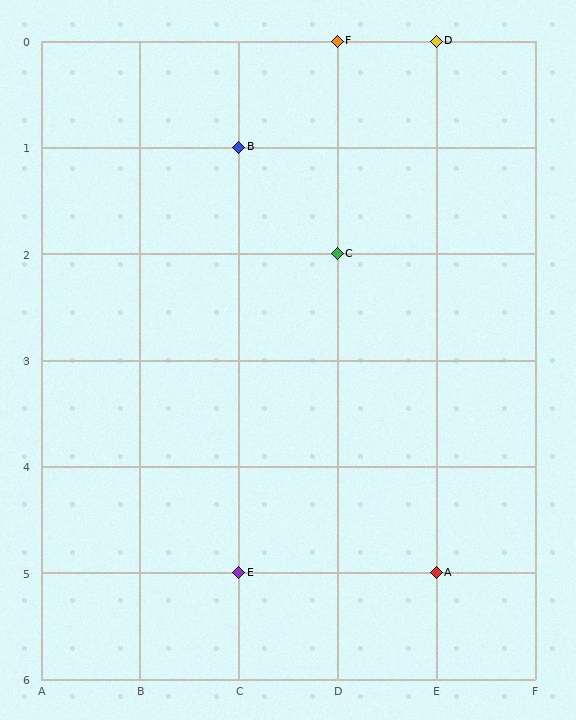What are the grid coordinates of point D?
Point D is at grid coordinates (E, 0).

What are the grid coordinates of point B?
Point B is at grid coordinates (C, 1).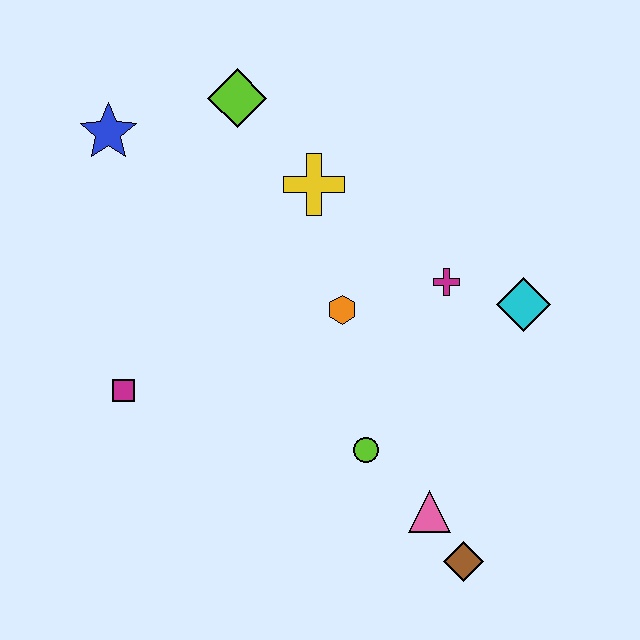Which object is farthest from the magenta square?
The cyan diamond is farthest from the magenta square.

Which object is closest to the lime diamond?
The yellow cross is closest to the lime diamond.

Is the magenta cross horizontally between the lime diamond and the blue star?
No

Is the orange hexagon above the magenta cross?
No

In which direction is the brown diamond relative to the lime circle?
The brown diamond is below the lime circle.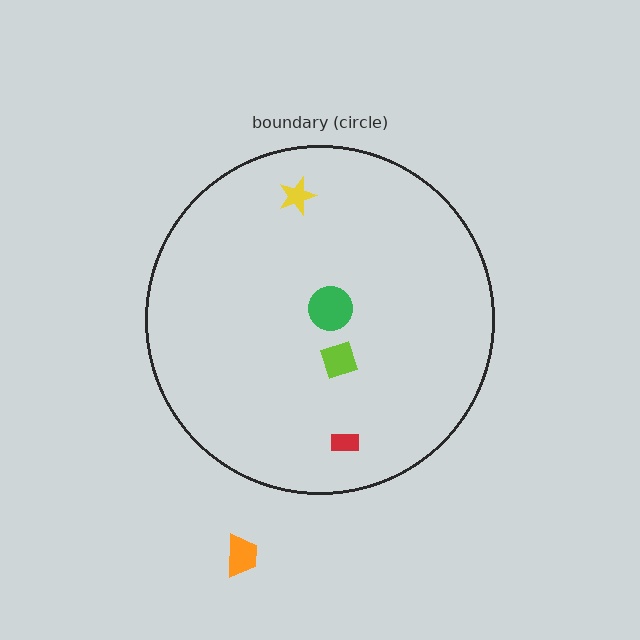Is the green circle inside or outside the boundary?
Inside.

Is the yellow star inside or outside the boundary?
Inside.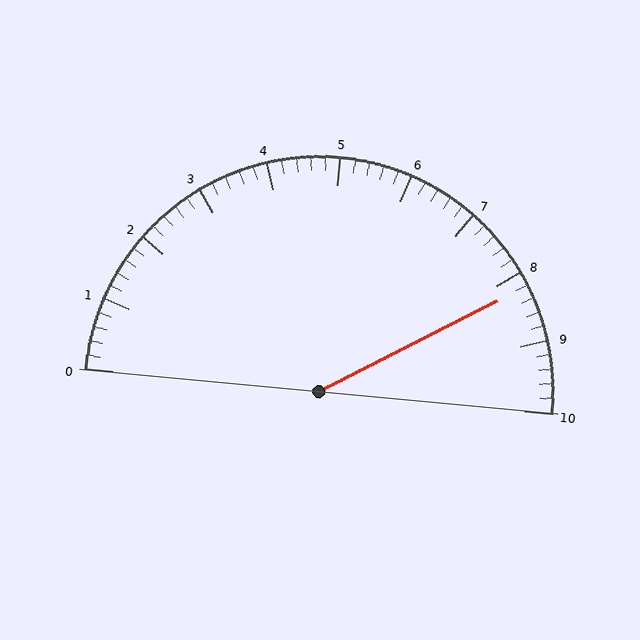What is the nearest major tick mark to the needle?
The nearest major tick mark is 8.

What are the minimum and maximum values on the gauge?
The gauge ranges from 0 to 10.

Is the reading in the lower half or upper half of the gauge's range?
The reading is in the upper half of the range (0 to 10).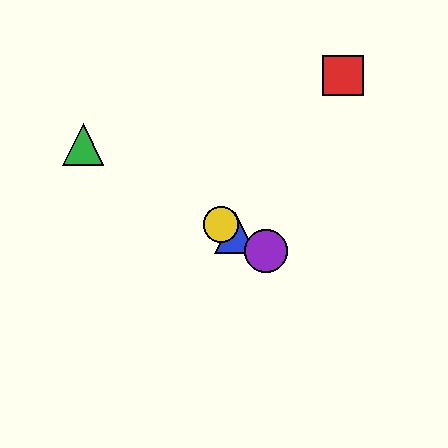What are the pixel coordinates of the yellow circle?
The yellow circle is at (221, 224).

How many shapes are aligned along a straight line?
4 shapes (the blue triangle, the green triangle, the yellow circle, the purple circle) are aligned along a straight line.